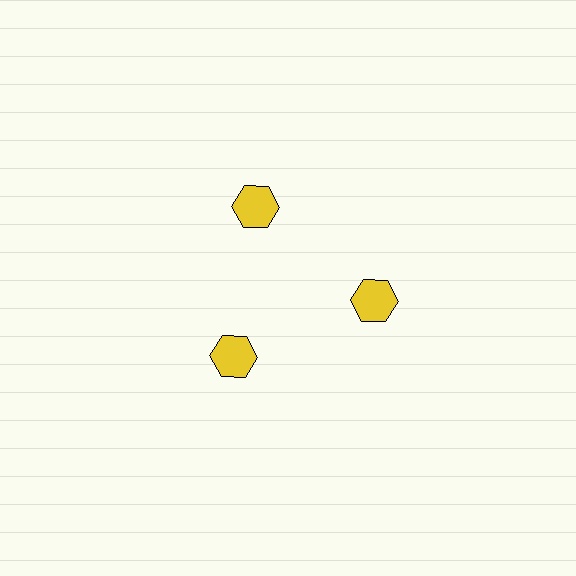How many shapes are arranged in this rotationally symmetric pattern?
There are 3 shapes, arranged in 3 groups of 1.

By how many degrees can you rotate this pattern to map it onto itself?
The pattern maps onto itself every 120 degrees of rotation.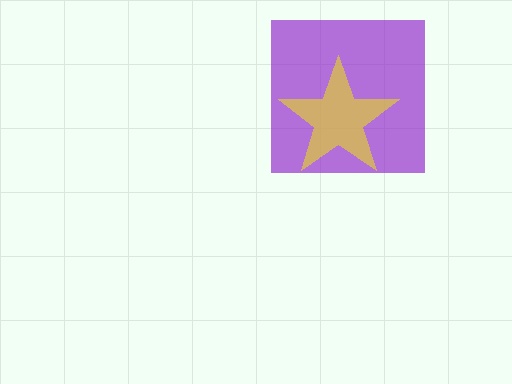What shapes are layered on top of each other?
The layered shapes are: a purple square, a yellow star.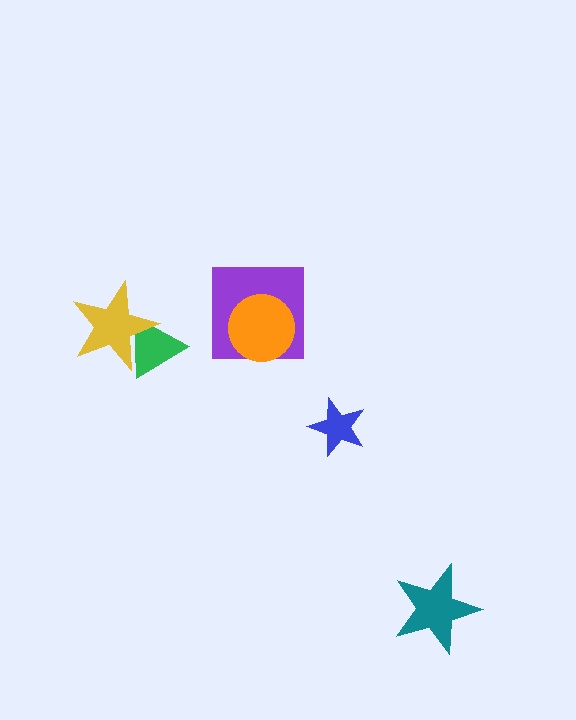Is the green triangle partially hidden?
Yes, it is partially covered by another shape.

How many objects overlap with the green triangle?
1 object overlaps with the green triangle.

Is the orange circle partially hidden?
No, no other shape covers it.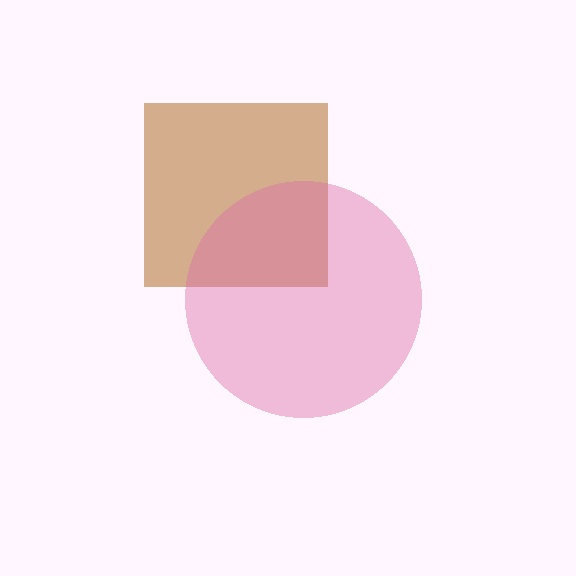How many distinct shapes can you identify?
There are 2 distinct shapes: a brown square, a pink circle.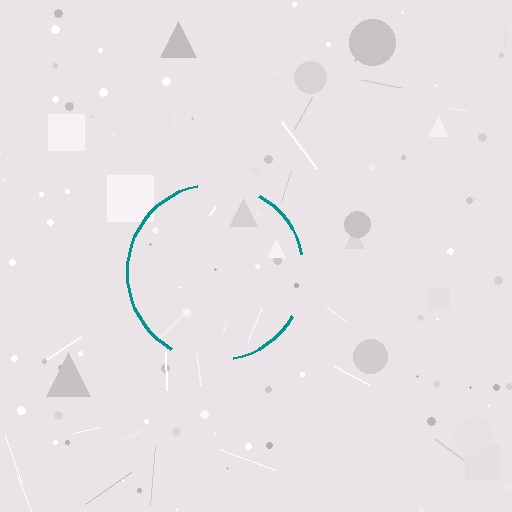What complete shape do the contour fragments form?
The contour fragments form a circle.